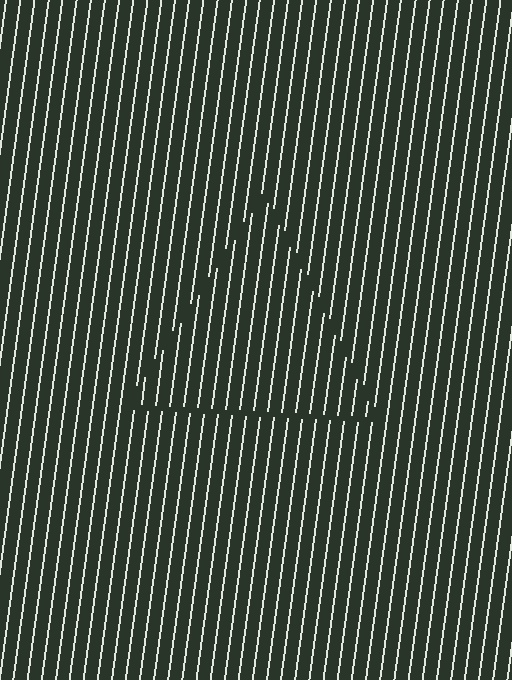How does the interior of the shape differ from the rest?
The interior of the shape contains the same grating, shifted by half a period — the contour is defined by the phase discontinuity where line-ends from the inner and outer gratings abut.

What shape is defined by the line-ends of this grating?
An illusory triangle. The interior of the shape contains the same grating, shifted by half a period — the contour is defined by the phase discontinuity where line-ends from the inner and outer gratings abut.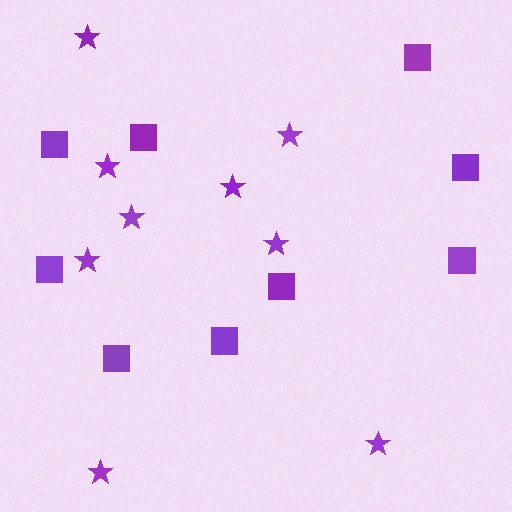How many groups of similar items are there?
There are 2 groups: one group of stars (9) and one group of squares (9).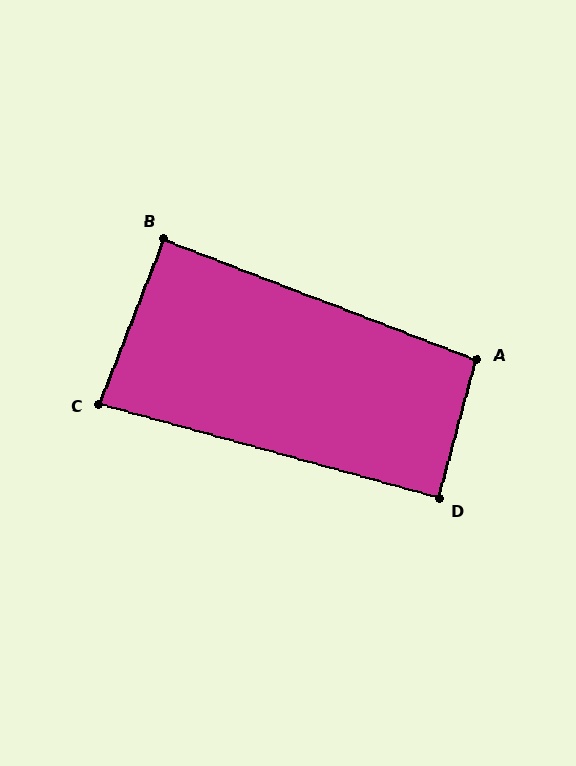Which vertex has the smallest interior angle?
C, at approximately 84 degrees.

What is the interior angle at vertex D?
Approximately 90 degrees (approximately right).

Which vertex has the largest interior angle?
A, at approximately 96 degrees.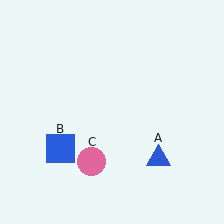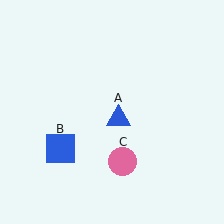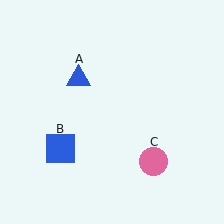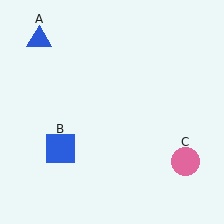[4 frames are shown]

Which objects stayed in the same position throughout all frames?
Blue square (object B) remained stationary.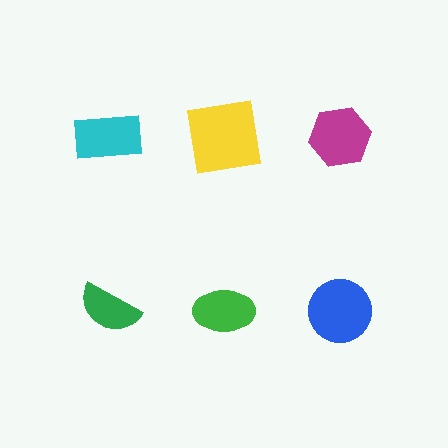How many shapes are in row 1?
3 shapes.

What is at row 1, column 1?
A cyan rectangle.